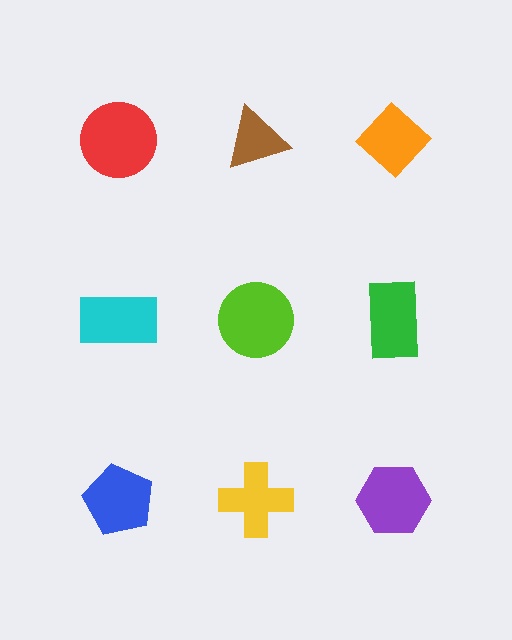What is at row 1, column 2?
A brown triangle.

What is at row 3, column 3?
A purple hexagon.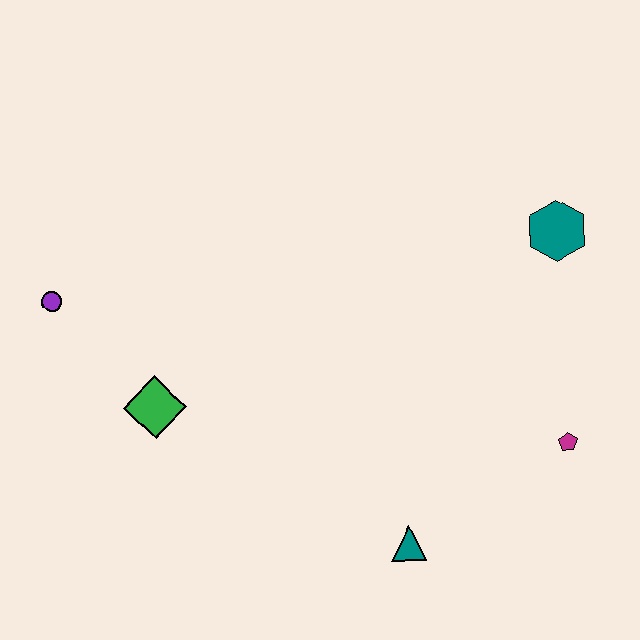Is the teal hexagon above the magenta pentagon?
Yes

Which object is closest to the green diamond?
The purple circle is closest to the green diamond.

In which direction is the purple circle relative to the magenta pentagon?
The purple circle is to the left of the magenta pentagon.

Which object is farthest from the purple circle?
The magenta pentagon is farthest from the purple circle.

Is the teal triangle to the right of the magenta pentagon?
No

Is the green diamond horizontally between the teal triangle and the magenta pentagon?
No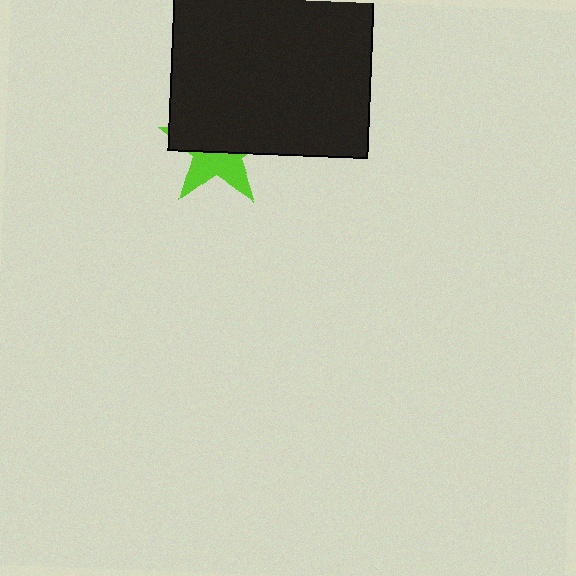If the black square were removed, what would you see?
You would see the complete lime star.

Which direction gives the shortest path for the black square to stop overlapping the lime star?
Moving up gives the shortest separation.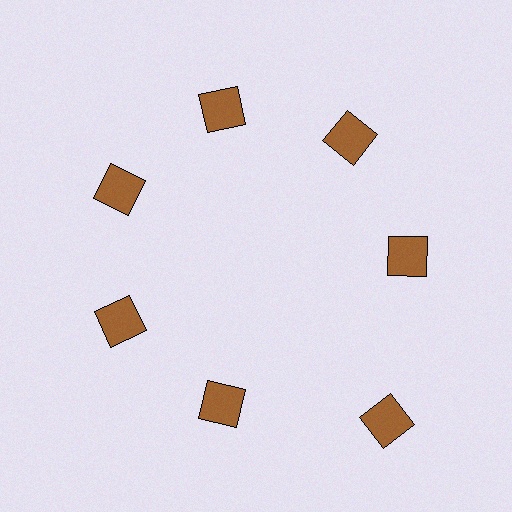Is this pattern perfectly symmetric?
No. The 7 brown squares are arranged in a ring, but one element near the 5 o'clock position is pushed outward from the center, breaking the 7-fold rotational symmetry.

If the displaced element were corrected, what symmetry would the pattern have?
It would have 7-fold rotational symmetry — the pattern would map onto itself every 51 degrees.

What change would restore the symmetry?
The symmetry would be restored by moving it inward, back onto the ring so that all 7 squares sit at equal angles and equal distance from the center.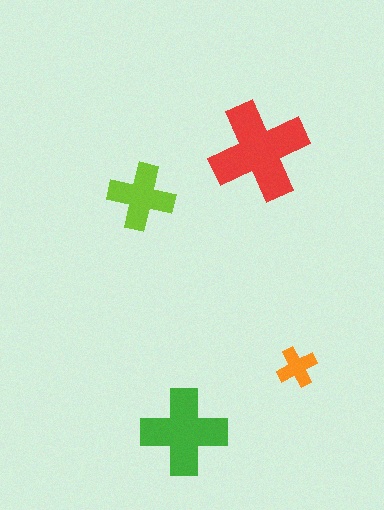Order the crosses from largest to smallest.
the red one, the green one, the lime one, the orange one.